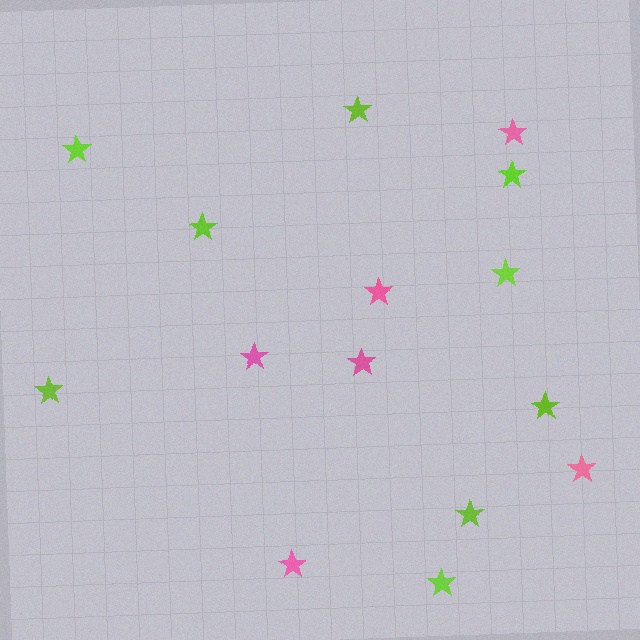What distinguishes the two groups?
There are 2 groups: one group of lime stars (9) and one group of pink stars (6).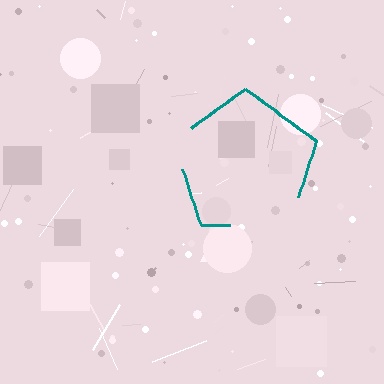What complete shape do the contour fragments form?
The contour fragments form a pentagon.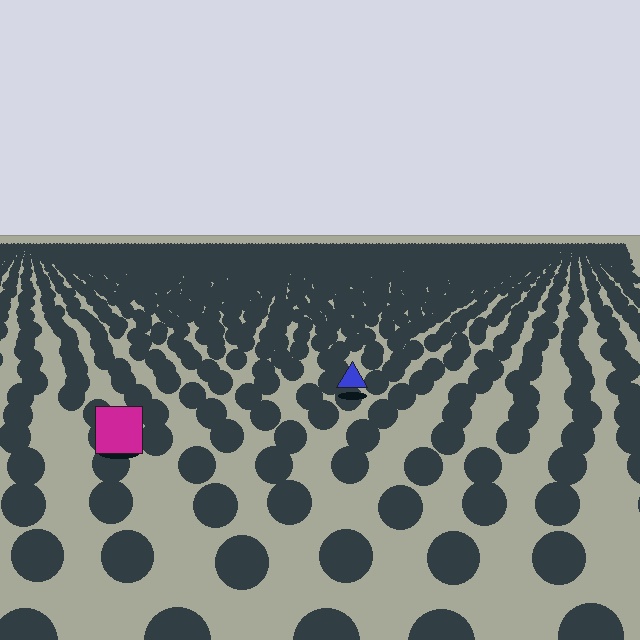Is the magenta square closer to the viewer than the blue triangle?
Yes. The magenta square is closer — you can tell from the texture gradient: the ground texture is coarser near it.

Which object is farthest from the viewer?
The blue triangle is farthest from the viewer. It appears smaller and the ground texture around it is denser.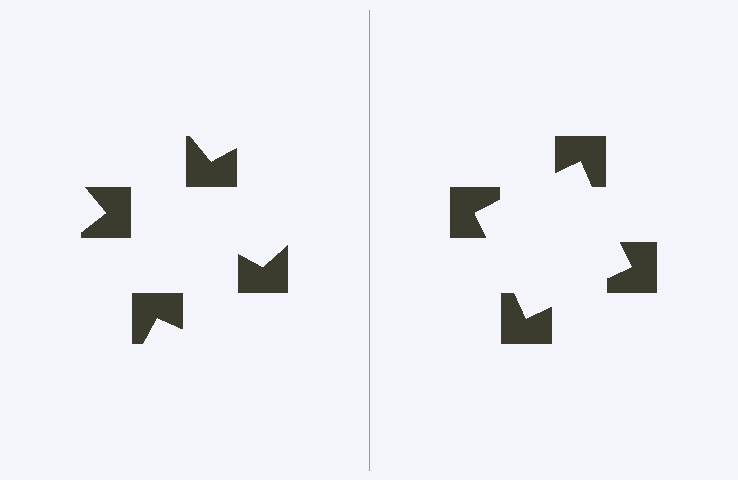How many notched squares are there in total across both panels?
8 — 4 on each side.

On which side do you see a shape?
An illusory square appears on the right side. On the left side the wedge cuts are rotated, so no coherent shape forms.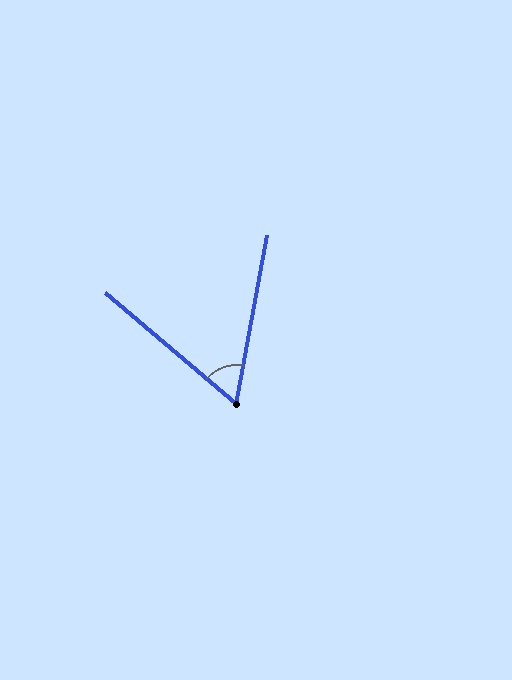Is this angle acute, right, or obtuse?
It is acute.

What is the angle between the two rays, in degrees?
Approximately 60 degrees.